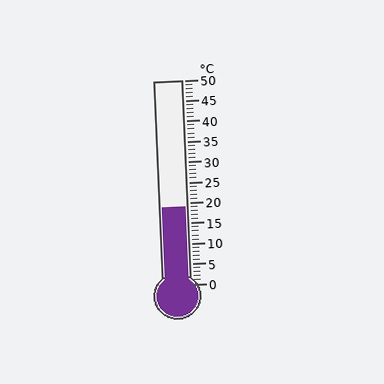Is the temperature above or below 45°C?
The temperature is below 45°C.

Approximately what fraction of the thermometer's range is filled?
The thermometer is filled to approximately 40% of its range.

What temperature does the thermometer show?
The thermometer shows approximately 19°C.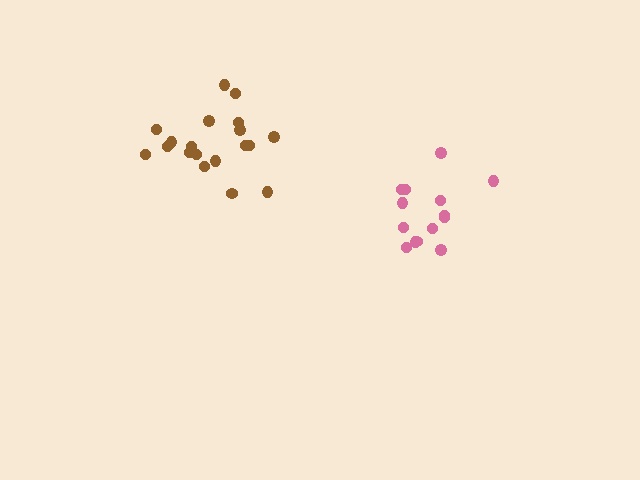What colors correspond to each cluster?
The clusters are colored: pink, brown.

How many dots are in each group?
Group 1: 14 dots, Group 2: 19 dots (33 total).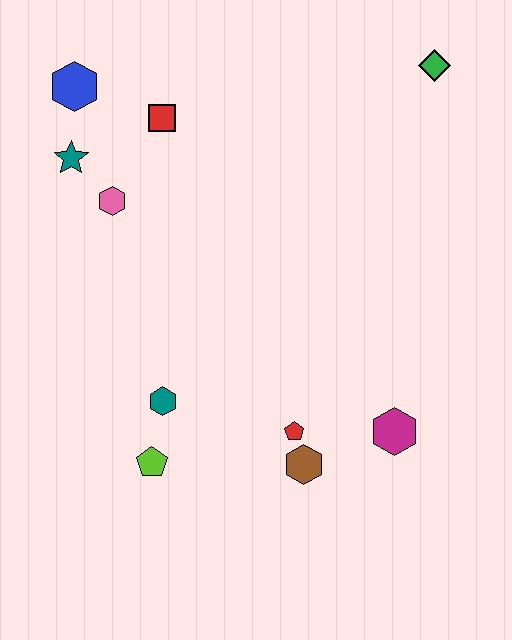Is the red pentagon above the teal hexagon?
No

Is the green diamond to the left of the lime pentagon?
No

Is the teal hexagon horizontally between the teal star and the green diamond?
Yes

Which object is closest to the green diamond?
The red square is closest to the green diamond.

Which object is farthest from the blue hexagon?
The magenta hexagon is farthest from the blue hexagon.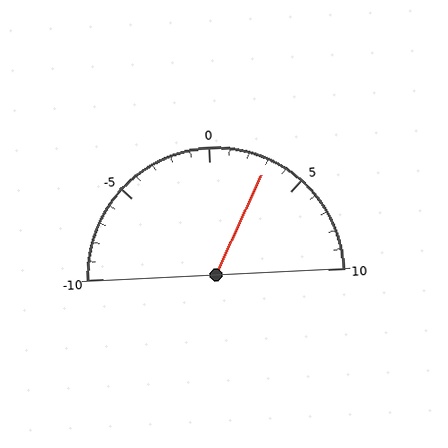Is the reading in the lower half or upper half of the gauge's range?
The reading is in the upper half of the range (-10 to 10).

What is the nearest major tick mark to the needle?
The nearest major tick mark is 5.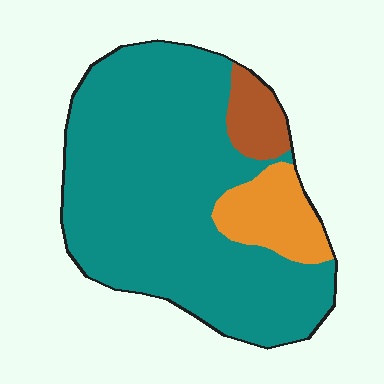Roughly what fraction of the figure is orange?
Orange takes up about one eighth (1/8) of the figure.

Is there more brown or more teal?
Teal.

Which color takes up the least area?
Brown, at roughly 5%.